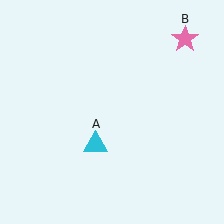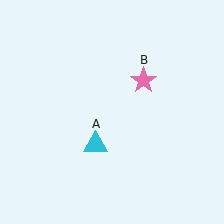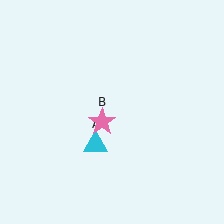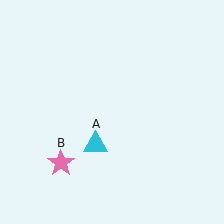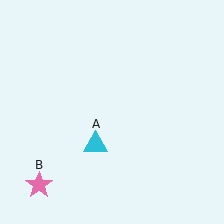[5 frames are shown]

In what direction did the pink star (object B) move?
The pink star (object B) moved down and to the left.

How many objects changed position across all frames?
1 object changed position: pink star (object B).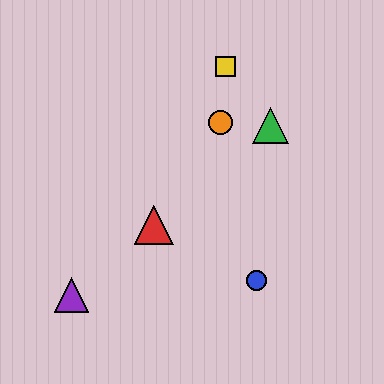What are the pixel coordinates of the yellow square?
The yellow square is at (226, 66).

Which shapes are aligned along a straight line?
The red triangle, the green triangle, the purple triangle are aligned along a straight line.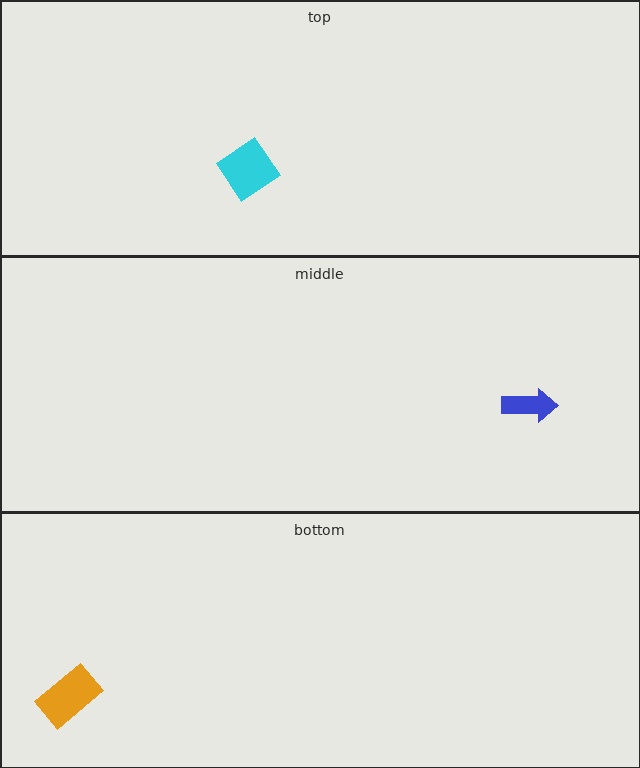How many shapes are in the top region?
1.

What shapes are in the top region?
The cyan diamond.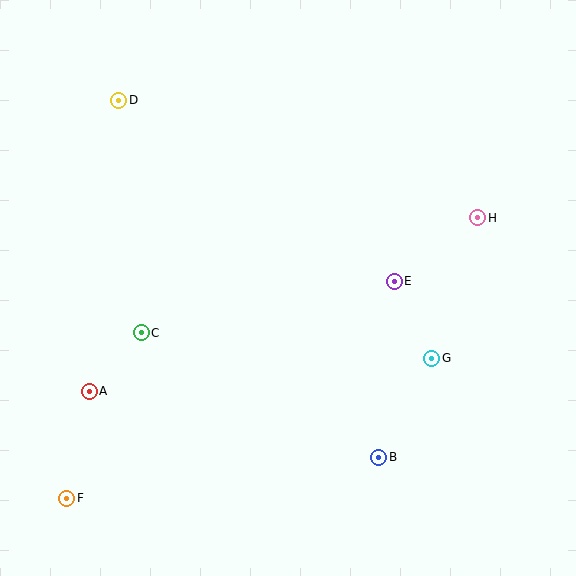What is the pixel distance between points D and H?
The distance between D and H is 377 pixels.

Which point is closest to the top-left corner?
Point D is closest to the top-left corner.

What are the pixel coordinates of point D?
Point D is at (119, 100).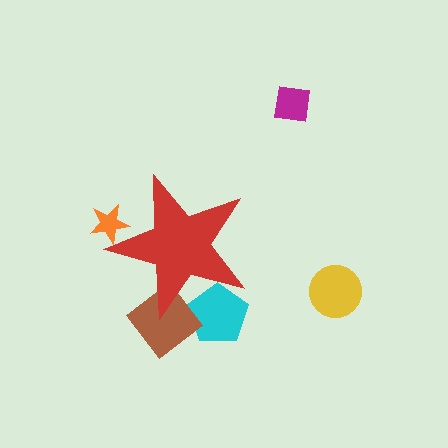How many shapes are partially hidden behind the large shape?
3 shapes are partially hidden.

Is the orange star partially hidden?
Yes, the orange star is partially hidden behind the red star.